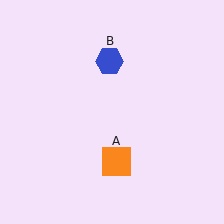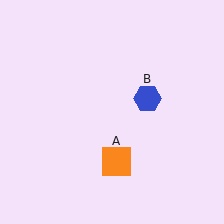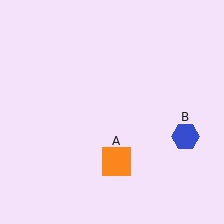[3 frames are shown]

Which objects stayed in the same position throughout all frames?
Orange square (object A) remained stationary.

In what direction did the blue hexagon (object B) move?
The blue hexagon (object B) moved down and to the right.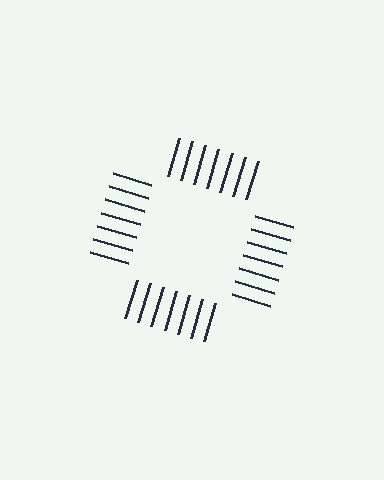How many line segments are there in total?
28 — 7 along each of the 4 edges.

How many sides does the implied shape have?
4 sides — the line-ends trace a square.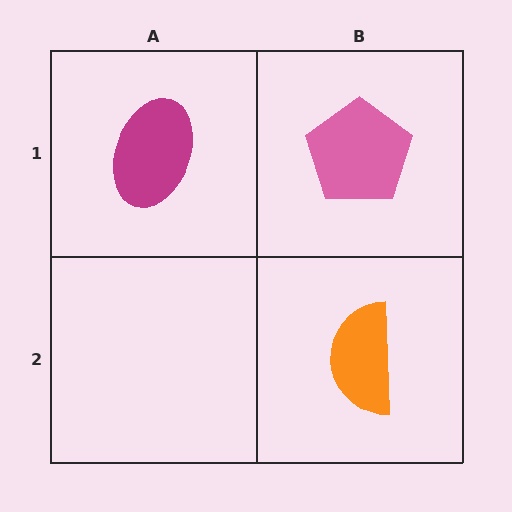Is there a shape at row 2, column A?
No, that cell is empty.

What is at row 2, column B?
An orange semicircle.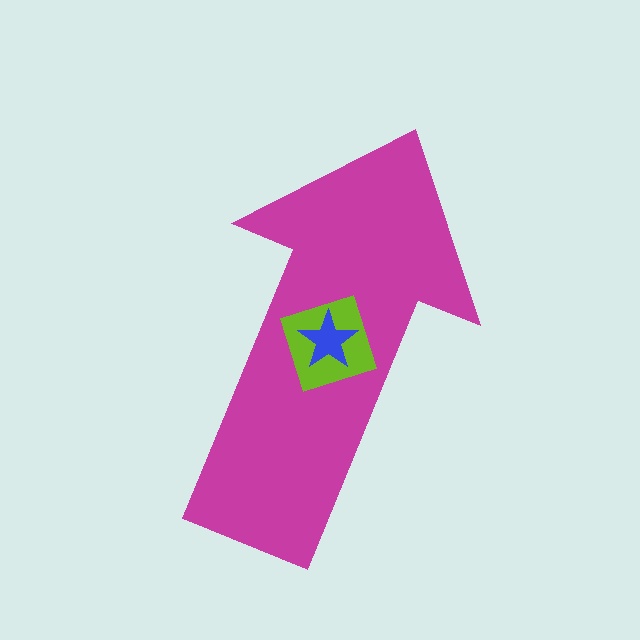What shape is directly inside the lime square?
The blue star.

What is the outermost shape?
The magenta arrow.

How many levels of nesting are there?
3.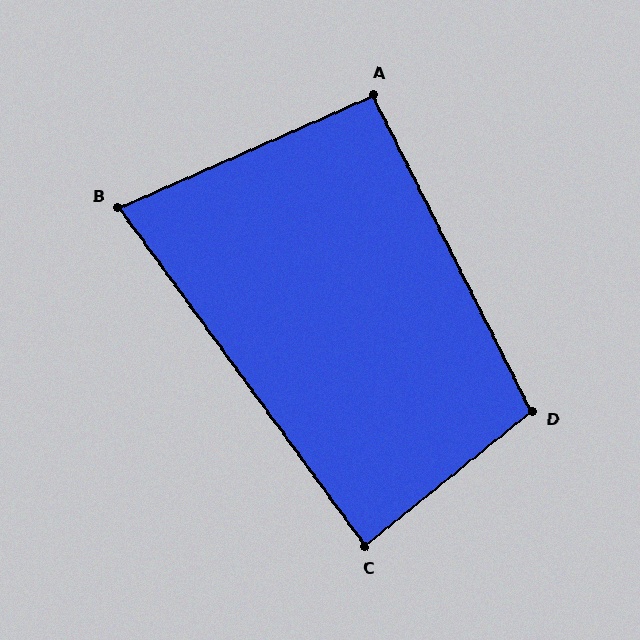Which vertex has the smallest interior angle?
B, at approximately 78 degrees.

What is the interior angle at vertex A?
Approximately 93 degrees (approximately right).